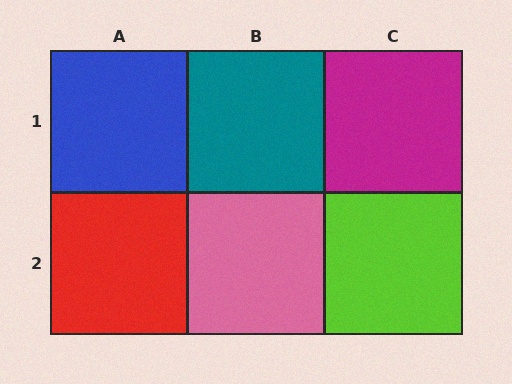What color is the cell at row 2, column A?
Red.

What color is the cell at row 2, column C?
Lime.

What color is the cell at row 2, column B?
Pink.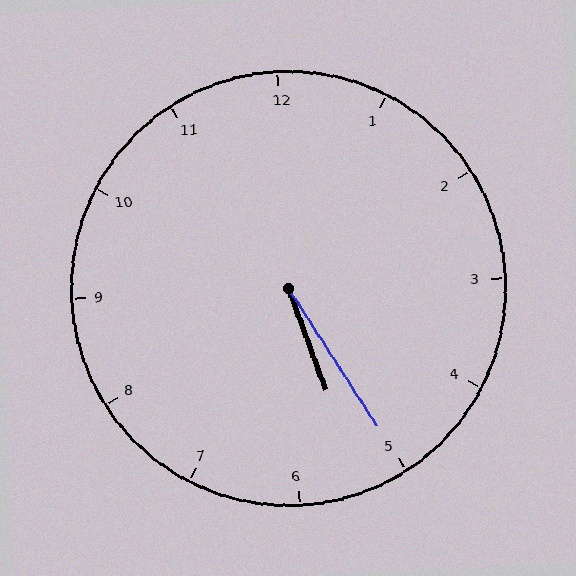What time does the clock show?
5:25.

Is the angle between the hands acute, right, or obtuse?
It is acute.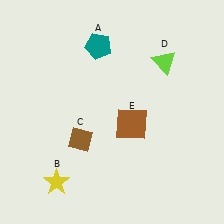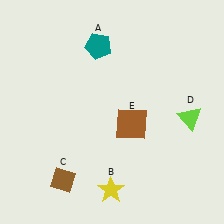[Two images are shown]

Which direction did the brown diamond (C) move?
The brown diamond (C) moved down.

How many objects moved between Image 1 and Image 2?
3 objects moved between the two images.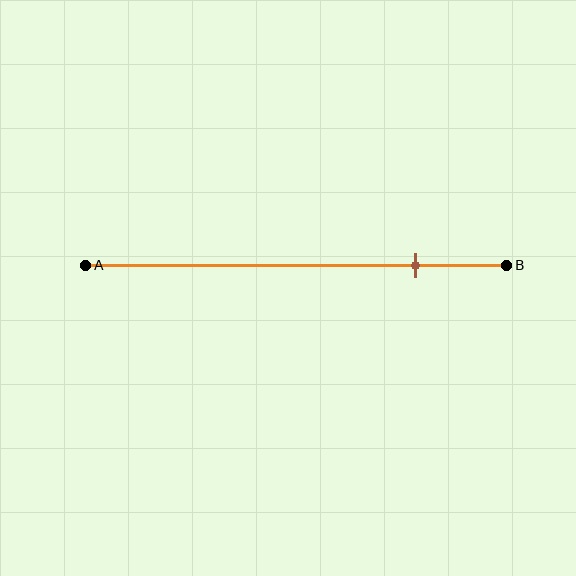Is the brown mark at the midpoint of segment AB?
No, the mark is at about 80% from A, not at the 50% midpoint.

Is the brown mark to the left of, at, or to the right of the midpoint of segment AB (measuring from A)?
The brown mark is to the right of the midpoint of segment AB.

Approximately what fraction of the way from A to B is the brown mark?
The brown mark is approximately 80% of the way from A to B.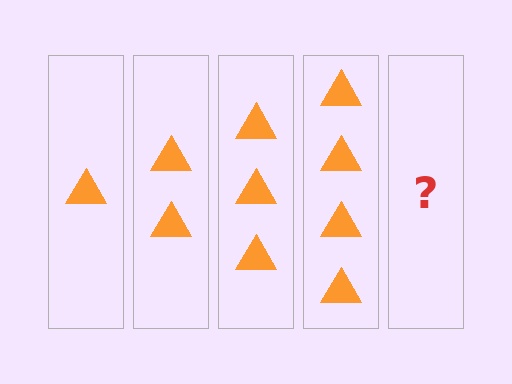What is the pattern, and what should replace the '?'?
The pattern is that each step adds one more triangle. The '?' should be 5 triangles.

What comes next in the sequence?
The next element should be 5 triangles.